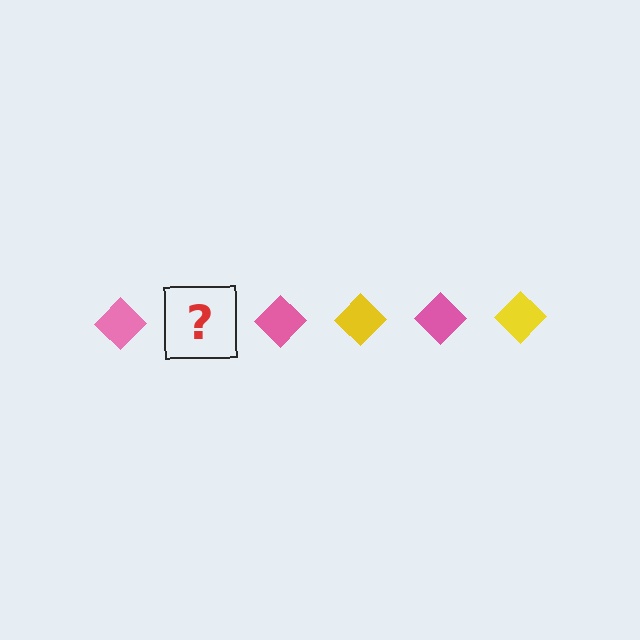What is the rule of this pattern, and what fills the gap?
The rule is that the pattern cycles through pink, yellow diamonds. The gap should be filled with a yellow diamond.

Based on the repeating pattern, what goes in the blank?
The blank should be a yellow diamond.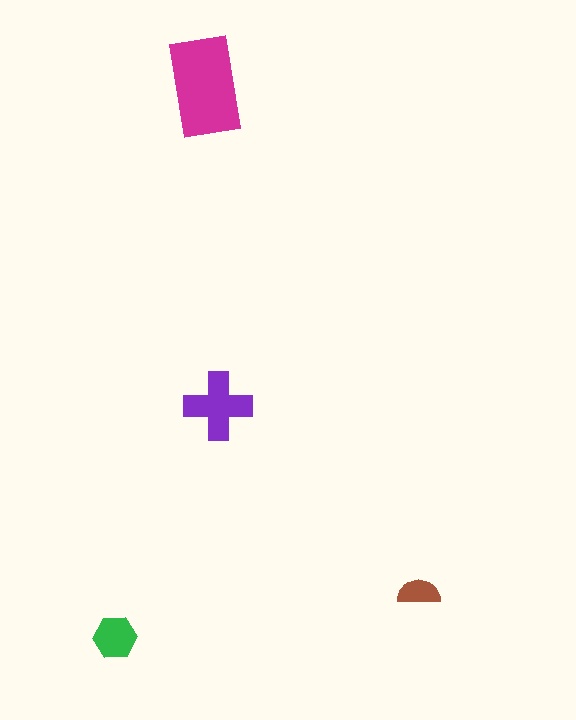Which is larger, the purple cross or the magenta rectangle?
The magenta rectangle.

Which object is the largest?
The magenta rectangle.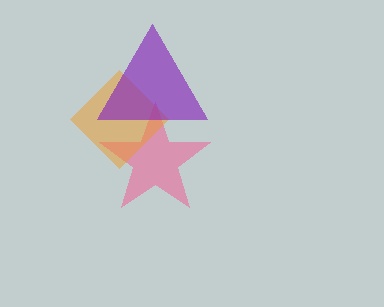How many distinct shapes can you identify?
There are 3 distinct shapes: a pink star, an orange diamond, a purple triangle.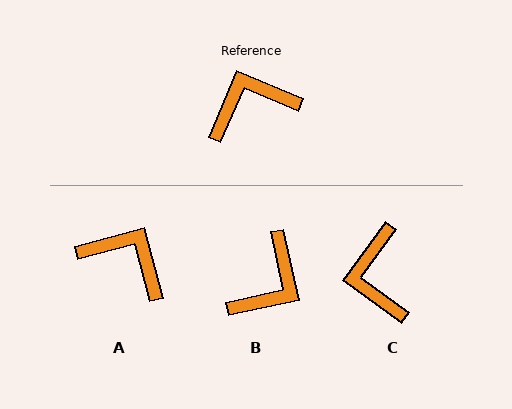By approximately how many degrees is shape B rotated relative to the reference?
Approximately 145 degrees clockwise.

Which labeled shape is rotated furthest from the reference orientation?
B, about 145 degrees away.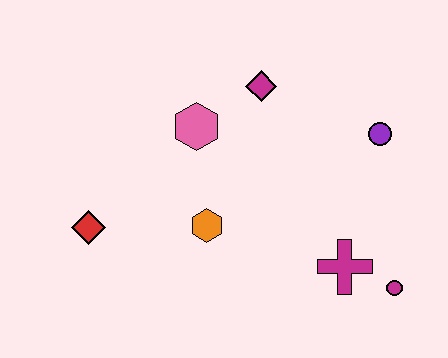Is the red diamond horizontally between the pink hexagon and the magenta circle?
No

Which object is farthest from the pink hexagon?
The magenta circle is farthest from the pink hexagon.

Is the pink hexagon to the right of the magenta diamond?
No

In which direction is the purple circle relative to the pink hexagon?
The purple circle is to the right of the pink hexagon.